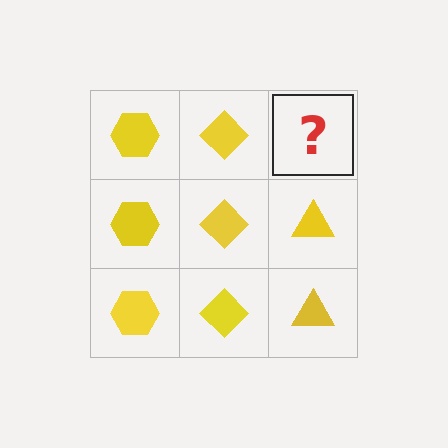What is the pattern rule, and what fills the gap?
The rule is that each column has a consistent shape. The gap should be filled with a yellow triangle.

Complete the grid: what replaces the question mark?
The question mark should be replaced with a yellow triangle.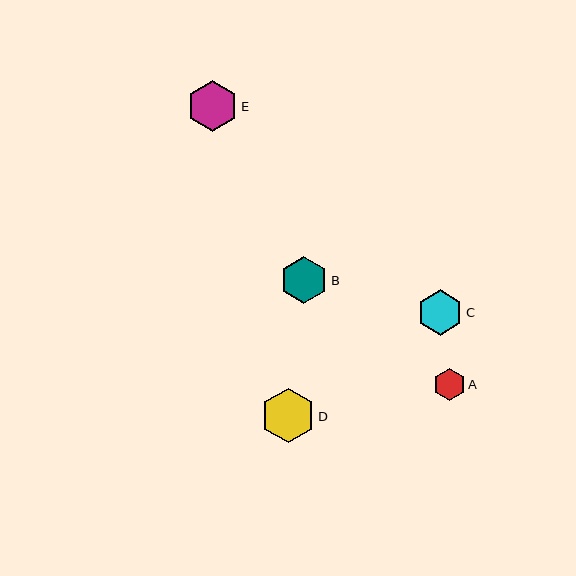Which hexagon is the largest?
Hexagon D is the largest with a size of approximately 55 pixels.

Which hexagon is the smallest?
Hexagon A is the smallest with a size of approximately 32 pixels.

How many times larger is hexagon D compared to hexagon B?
Hexagon D is approximately 1.2 times the size of hexagon B.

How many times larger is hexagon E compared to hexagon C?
Hexagon E is approximately 1.1 times the size of hexagon C.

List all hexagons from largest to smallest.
From largest to smallest: D, E, B, C, A.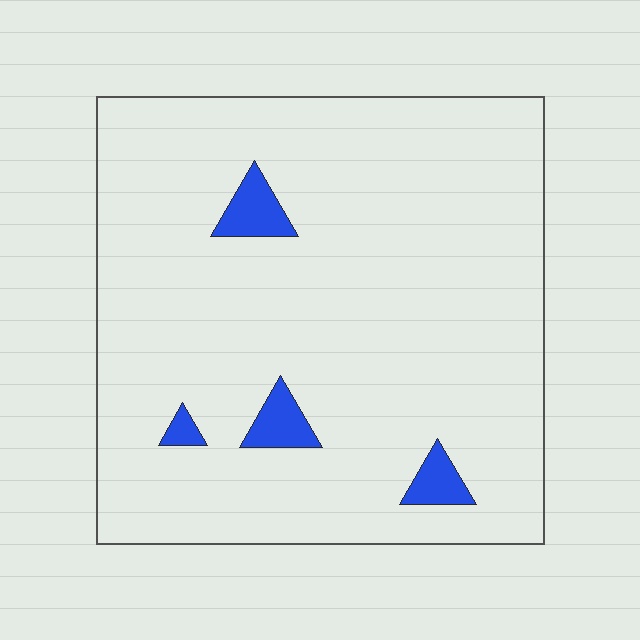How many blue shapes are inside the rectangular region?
4.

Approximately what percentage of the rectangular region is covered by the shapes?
Approximately 5%.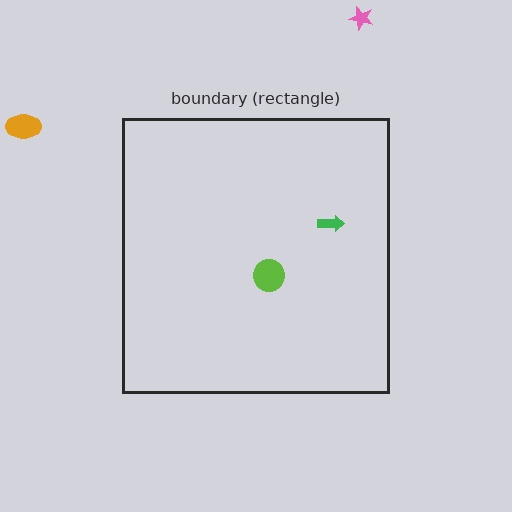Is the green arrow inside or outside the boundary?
Inside.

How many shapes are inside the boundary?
2 inside, 2 outside.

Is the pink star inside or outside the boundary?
Outside.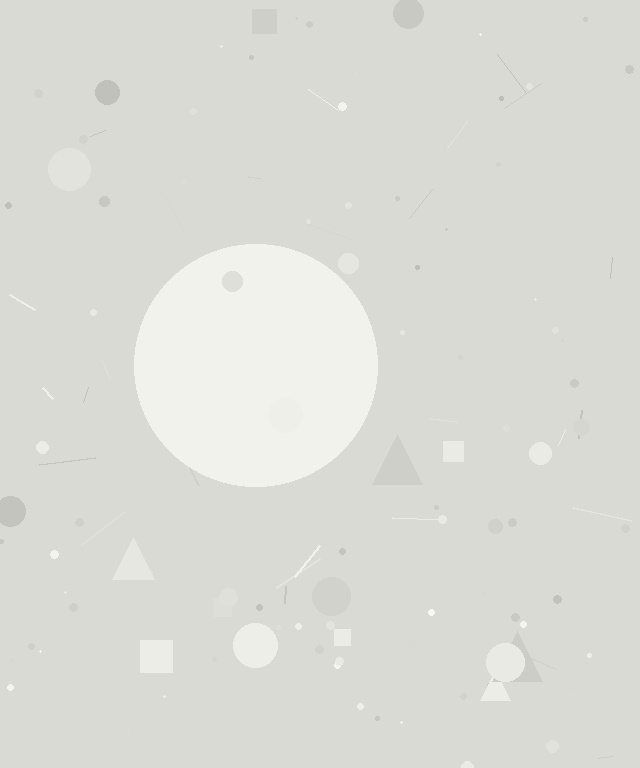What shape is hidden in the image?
A circle is hidden in the image.